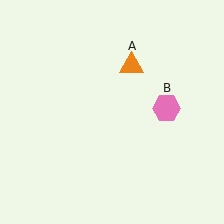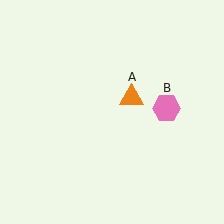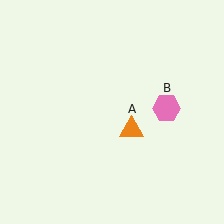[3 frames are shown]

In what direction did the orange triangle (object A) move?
The orange triangle (object A) moved down.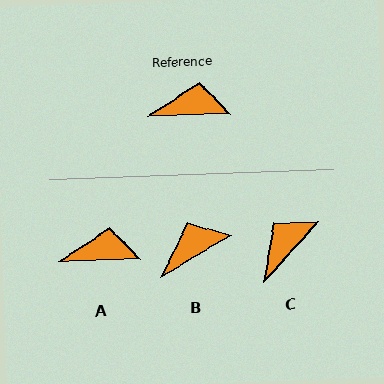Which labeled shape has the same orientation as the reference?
A.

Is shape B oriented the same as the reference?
No, it is off by about 30 degrees.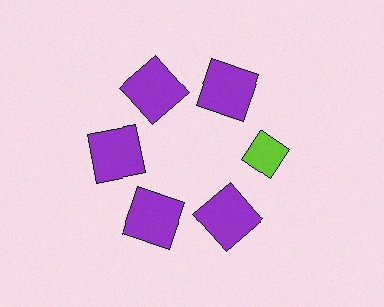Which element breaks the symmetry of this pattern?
The lime diamond at roughly the 3 o'clock position breaks the symmetry. All other shapes are purple squares.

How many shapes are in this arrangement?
There are 6 shapes arranged in a ring pattern.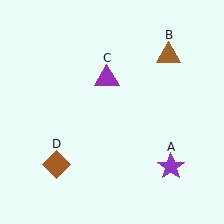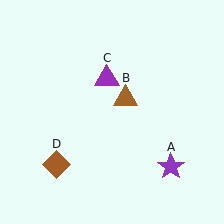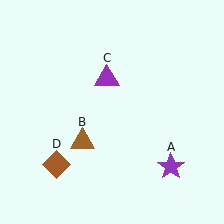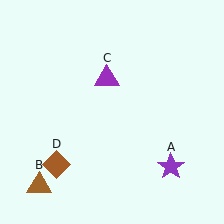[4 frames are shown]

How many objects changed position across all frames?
1 object changed position: brown triangle (object B).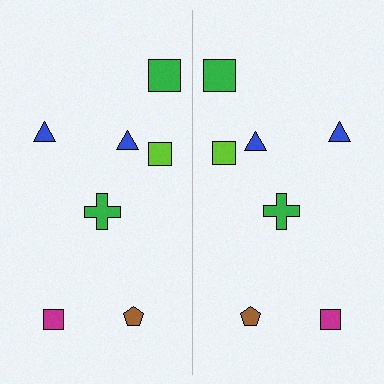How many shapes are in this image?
There are 14 shapes in this image.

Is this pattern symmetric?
Yes, this pattern has bilateral (reflection) symmetry.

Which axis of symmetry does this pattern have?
The pattern has a vertical axis of symmetry running through the center of the image.